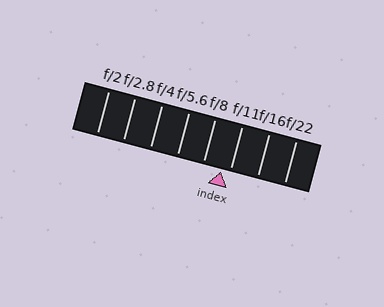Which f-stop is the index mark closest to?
The index mark is closest to f/11.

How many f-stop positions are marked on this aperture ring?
There are 8 f-stop positions marked.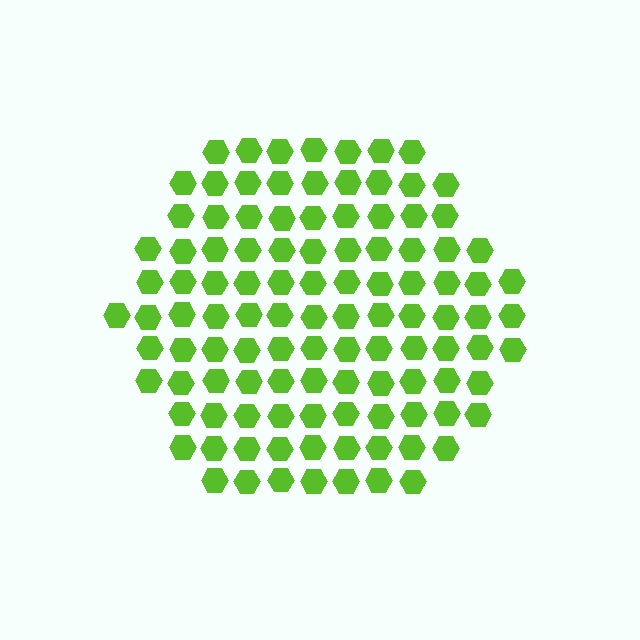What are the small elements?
The small elements are hexagons.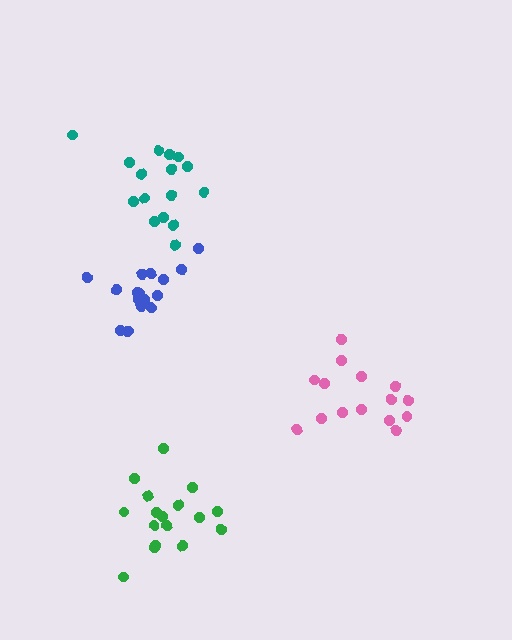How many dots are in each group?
Group 1: 17 dots, Group 2: 20 dots, Group 3: 16 dots, Group 4: 15 dots (68 total).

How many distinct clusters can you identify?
There are 4 distinct clusters.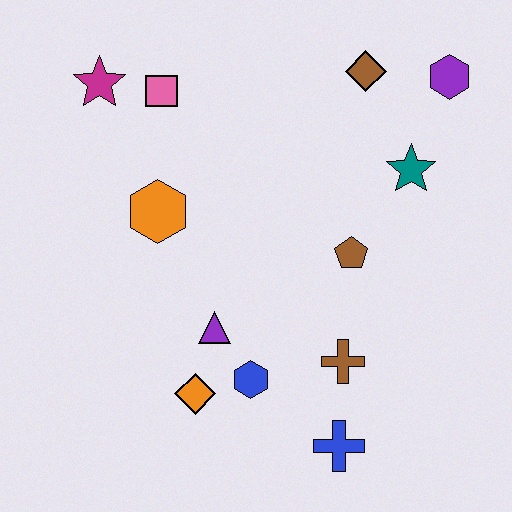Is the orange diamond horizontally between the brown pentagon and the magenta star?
Yes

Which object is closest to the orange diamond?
The blue hexagon is closest to the orange diamond.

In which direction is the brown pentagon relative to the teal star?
The brown pentagon is below the teal star.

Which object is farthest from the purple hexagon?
The orange diamond is farthest from the purple hexagon.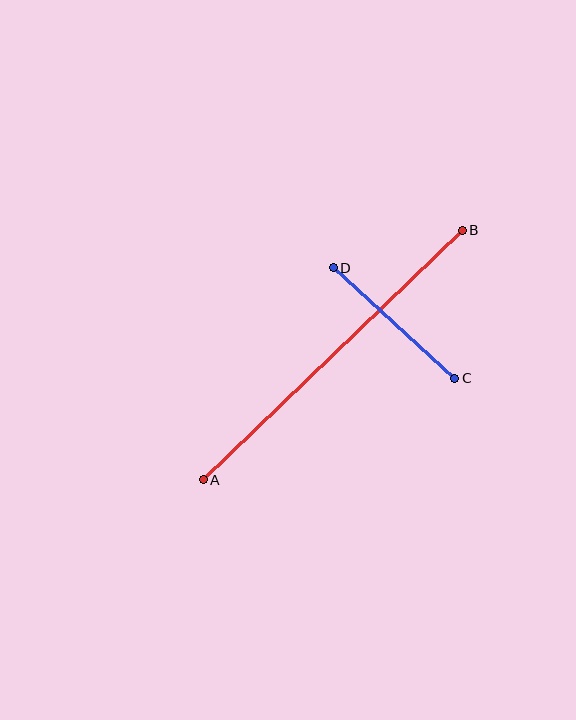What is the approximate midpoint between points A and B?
The midpoint is at approximately (333, 355) pixels.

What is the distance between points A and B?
The distance is approximately 359 pixels.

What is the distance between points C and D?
The distance is approximately 164 pixels.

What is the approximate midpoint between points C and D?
The midpoint is at approximately (394, 323) pixels.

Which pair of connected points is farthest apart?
Points A and B are farthest apart.